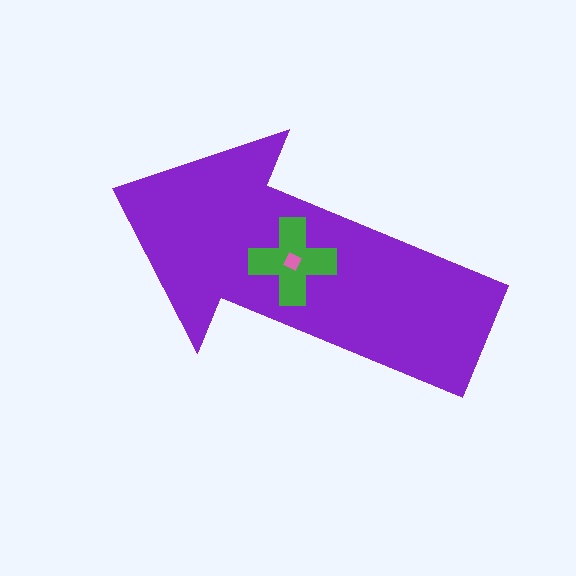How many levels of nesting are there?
3.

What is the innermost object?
The pink diamond.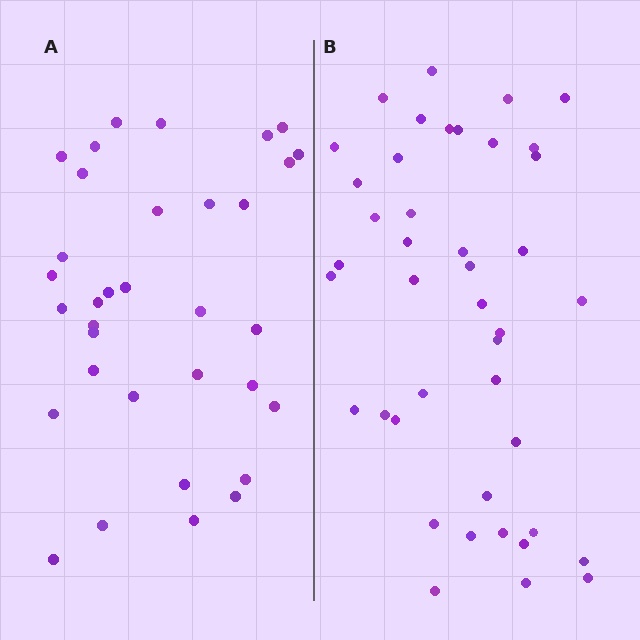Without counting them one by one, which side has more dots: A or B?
Region B (the right region) has more dots.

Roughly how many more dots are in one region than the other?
Region B has roughly 8 or so more dots than region A.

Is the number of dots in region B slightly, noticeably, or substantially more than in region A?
Region B has only slightly more — the two regions are fairly close. The ratio is roughly 1.2 to 1.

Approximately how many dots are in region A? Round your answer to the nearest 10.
About 30 dots. (The exact count is 34, which rounds to 30.)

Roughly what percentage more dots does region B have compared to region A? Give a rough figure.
About 25% more.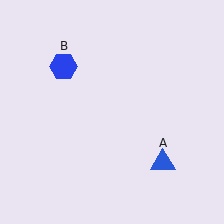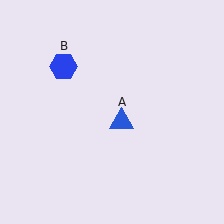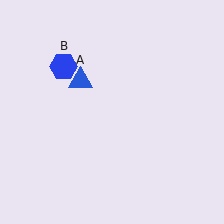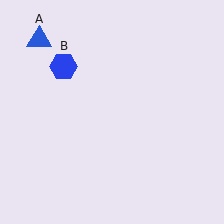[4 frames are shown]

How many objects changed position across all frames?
1 object changed position: blue triangle (object A).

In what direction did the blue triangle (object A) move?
The blue triangle (object A) moved up and to the left.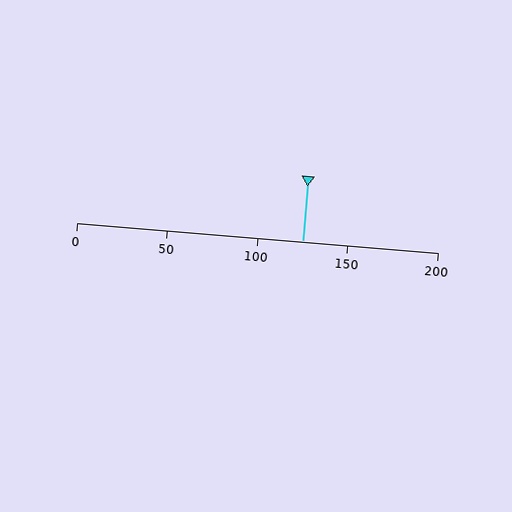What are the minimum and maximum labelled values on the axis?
The axis runs from 0 to 200.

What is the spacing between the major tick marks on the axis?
The major ticks are spaced 50 apart.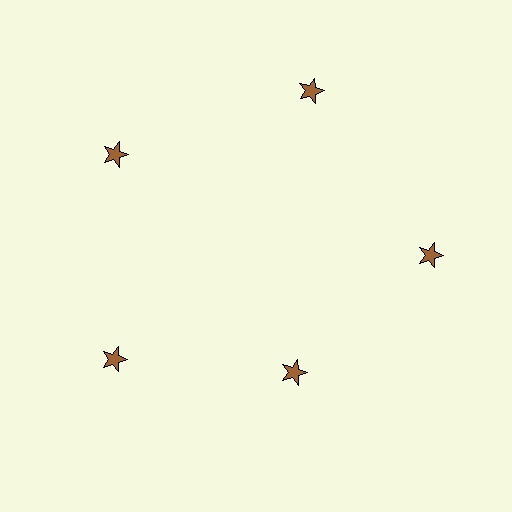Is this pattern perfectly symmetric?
No. The 5 brown stars are arranged in a ring, but one element near the 5 o'clock position is pulled inward toward the center, breaking the 5-fold rotational symmetry.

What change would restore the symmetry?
The symmetry would be restored by moving it outward, back onto the ring so that all 5 stars sit at equal angles and equal distance from the center.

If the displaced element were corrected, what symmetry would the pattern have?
It would have 5-fold rotational symmetry — the pattern would map onto itself every 72 degrees.